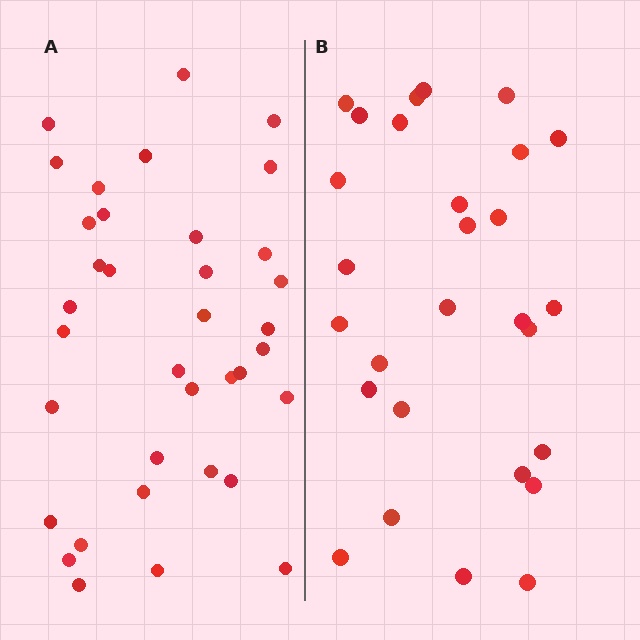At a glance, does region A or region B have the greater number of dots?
Region A (the left region) has more dots.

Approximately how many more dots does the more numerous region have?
Region A has roughly 8 or so more dots than region B.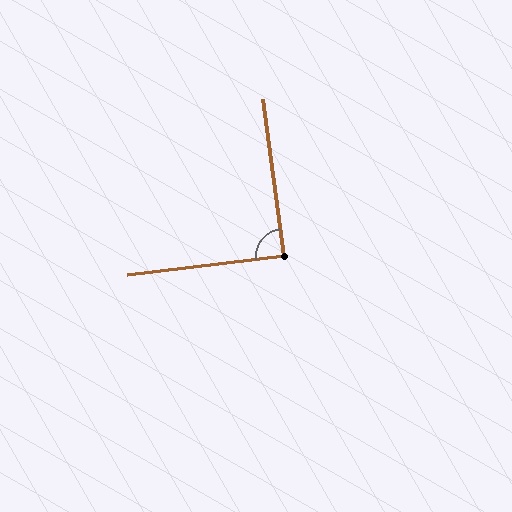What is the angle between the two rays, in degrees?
Approximately 89 degrees.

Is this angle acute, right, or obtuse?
It is approximately a right angle.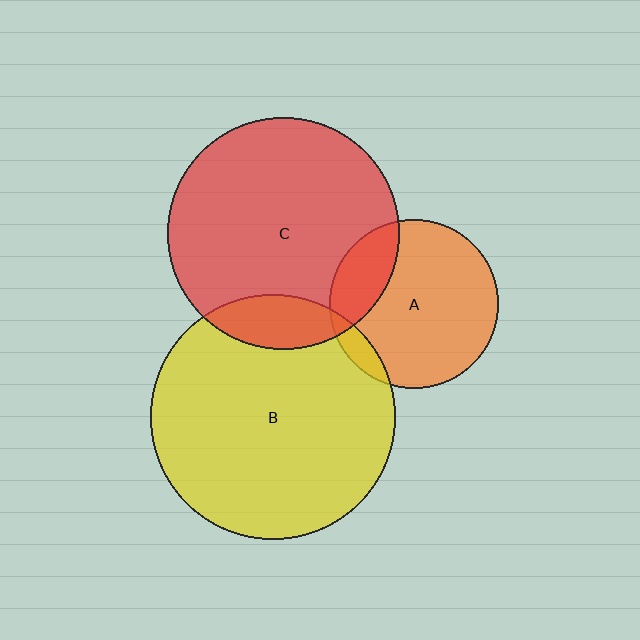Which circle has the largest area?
Circle B (yellow).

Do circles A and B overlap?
Yes.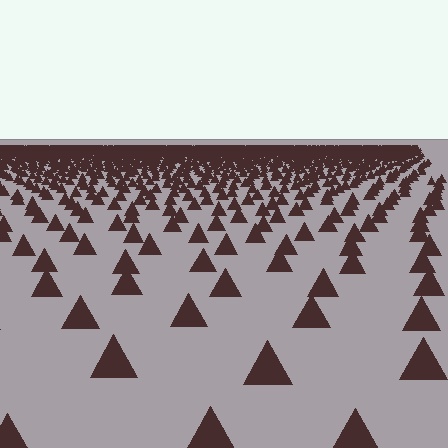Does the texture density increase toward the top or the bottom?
Density increases toward the top.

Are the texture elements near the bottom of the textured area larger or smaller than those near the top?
Larger. Near the bottom, elements are closer to the viewer and appear at a bigger on-screen size.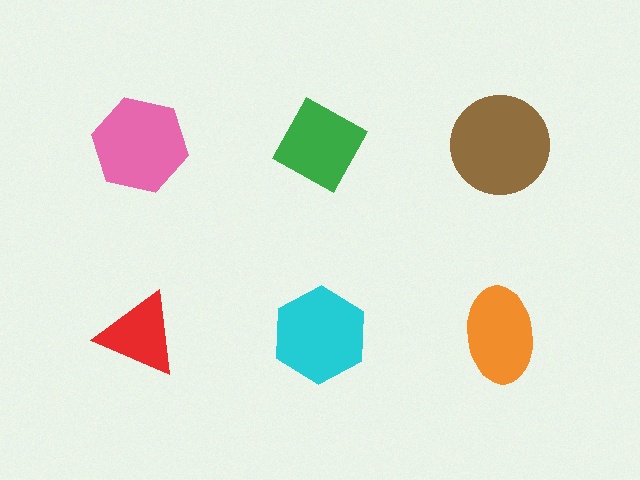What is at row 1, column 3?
A brown circle.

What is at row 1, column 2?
A green diamond.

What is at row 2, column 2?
A cyan hexagon.